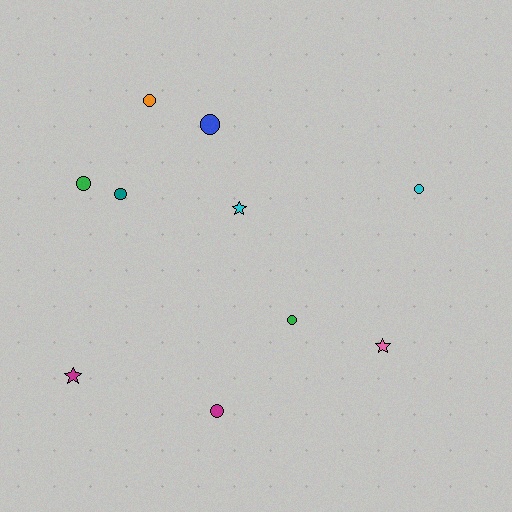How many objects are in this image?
There are 10 objects.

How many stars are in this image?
There are 3 stars.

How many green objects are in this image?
There are 2 green objects.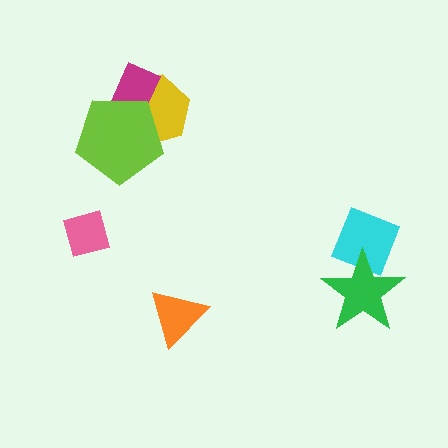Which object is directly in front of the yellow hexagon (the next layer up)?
The magenta rectangle is directly in front of the yellow hexagon.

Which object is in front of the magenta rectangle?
The lime pentagon is in front of the magenta rectangle.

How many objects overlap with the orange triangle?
0 objects overlap with the orange triangle.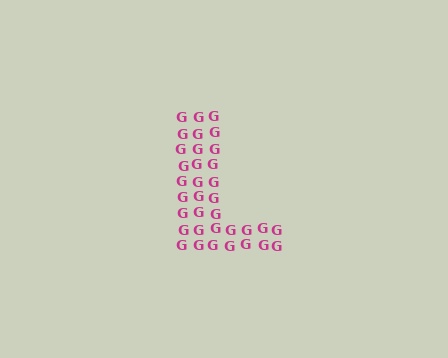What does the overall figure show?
The overall figure shows the letter L.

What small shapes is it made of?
It is made of small letter G's.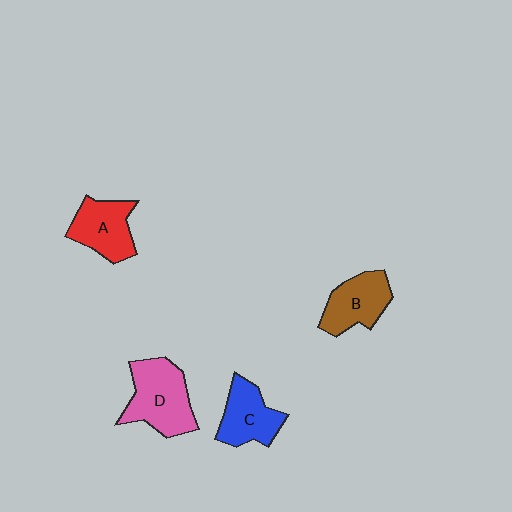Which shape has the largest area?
Shape D (pink).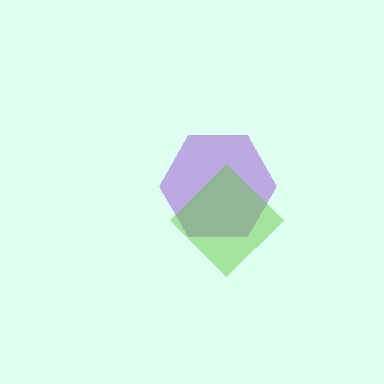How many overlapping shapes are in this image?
There are 2 overlapping shapes in the image.